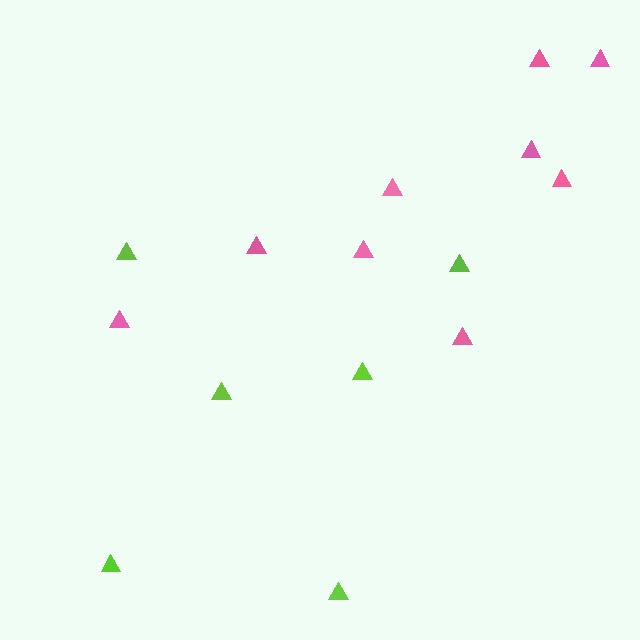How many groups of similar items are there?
There are 2 groups: one group of pink triangles (9) and one group of lime triangles (6).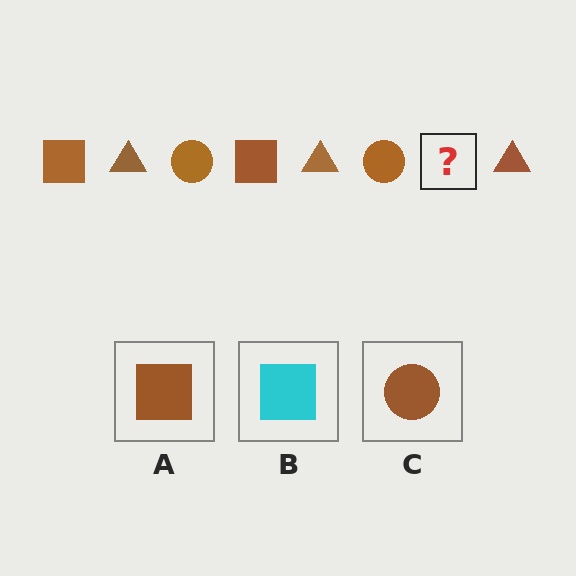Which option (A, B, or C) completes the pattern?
A.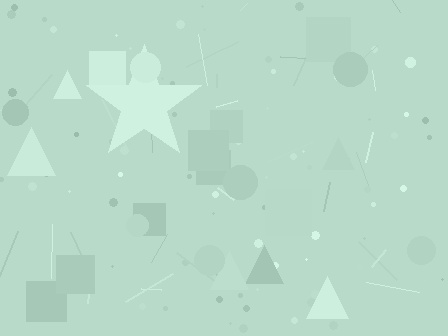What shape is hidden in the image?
A star is hidden in the image.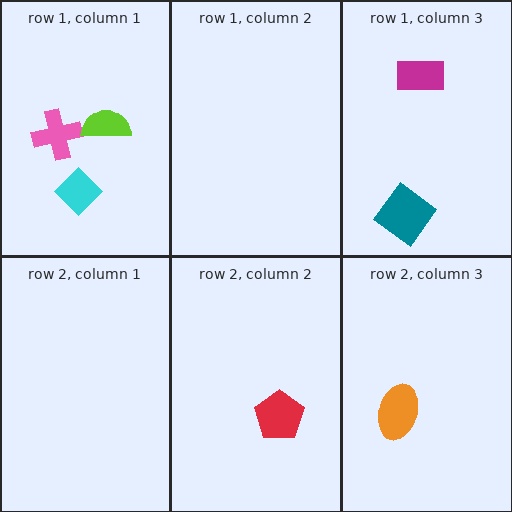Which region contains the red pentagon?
The row 2, column 2 region.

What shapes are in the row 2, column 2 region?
The red pentagon.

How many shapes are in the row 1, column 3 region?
2.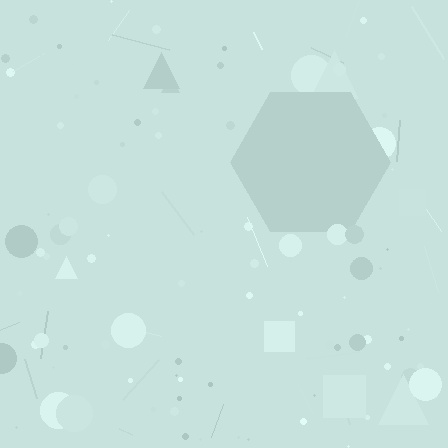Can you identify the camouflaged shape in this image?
The camouflaged shape is a hexagon.